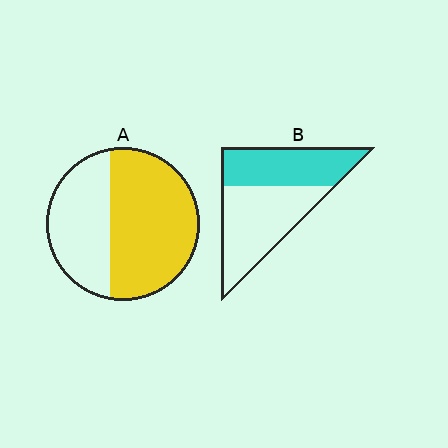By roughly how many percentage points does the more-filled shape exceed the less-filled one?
By roughly 15 percentage points (A over B).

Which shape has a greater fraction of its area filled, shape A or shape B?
Shape A.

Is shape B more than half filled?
No.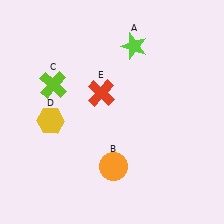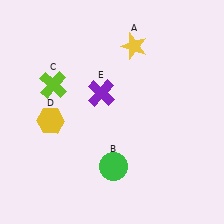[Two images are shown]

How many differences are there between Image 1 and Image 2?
There are 3 differences between the two images.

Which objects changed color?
A changed from lime to yellow. B changed from orange to green. E changed from red to purple.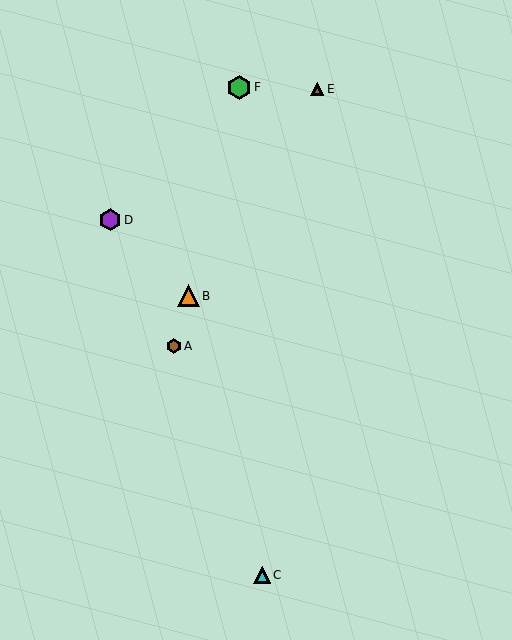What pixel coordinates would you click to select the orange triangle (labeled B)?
Click at (188, 296) to select the orange triangle B.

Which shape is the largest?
The green hexagon (labeled F) is the largest.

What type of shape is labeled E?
Shape E is a brown triangle.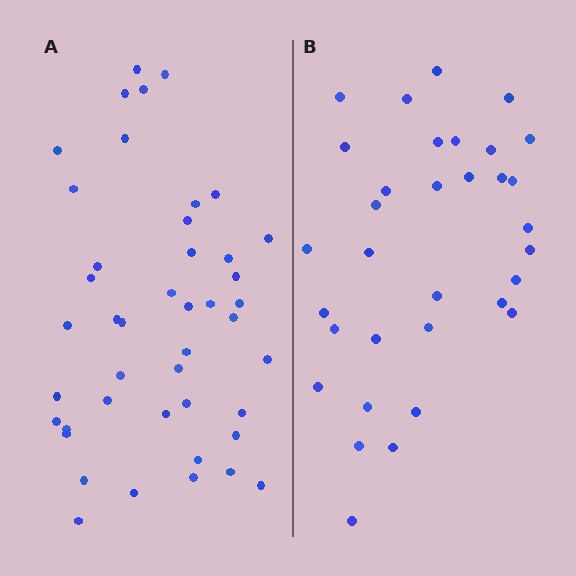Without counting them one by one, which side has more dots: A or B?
Region A (the left region) has more dots.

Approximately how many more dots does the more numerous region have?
Region A has roughly 12 or so more dots than region B.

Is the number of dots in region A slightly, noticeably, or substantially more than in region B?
Region A has noticeably more, but not dramatically so. The ratio is roughly 1.3 to 1.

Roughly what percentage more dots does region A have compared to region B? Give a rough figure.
About 35% more.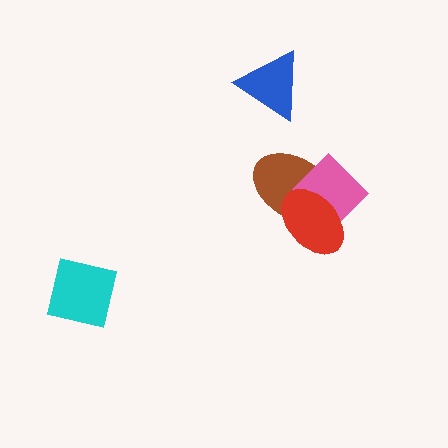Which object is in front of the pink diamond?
The red ellipse is in front of the pink diamond.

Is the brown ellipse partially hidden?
Yes, it is partially covered by another shape.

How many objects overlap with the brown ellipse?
2 objects overlap with the brown ellipse.